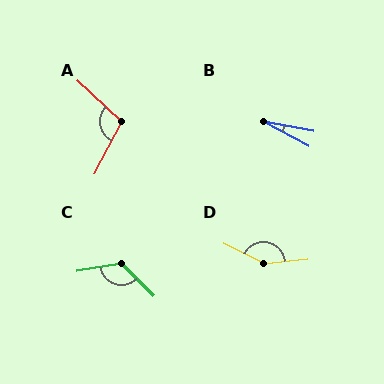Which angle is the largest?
D, at approximately 148 degrees.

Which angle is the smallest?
B, at approximately 17 degrees.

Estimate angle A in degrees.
Approximately 105 degrees.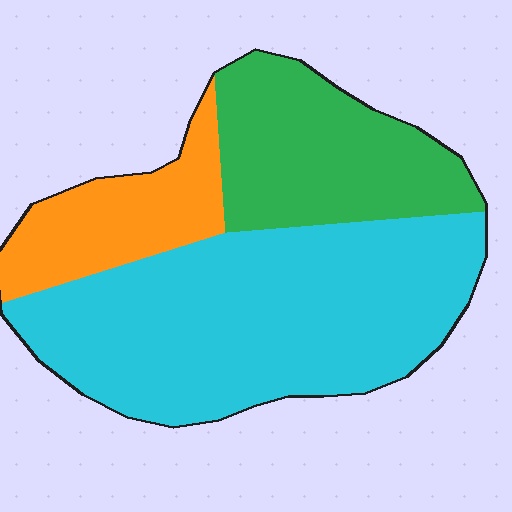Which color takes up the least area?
Orange, at roughly 15%.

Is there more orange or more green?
Green.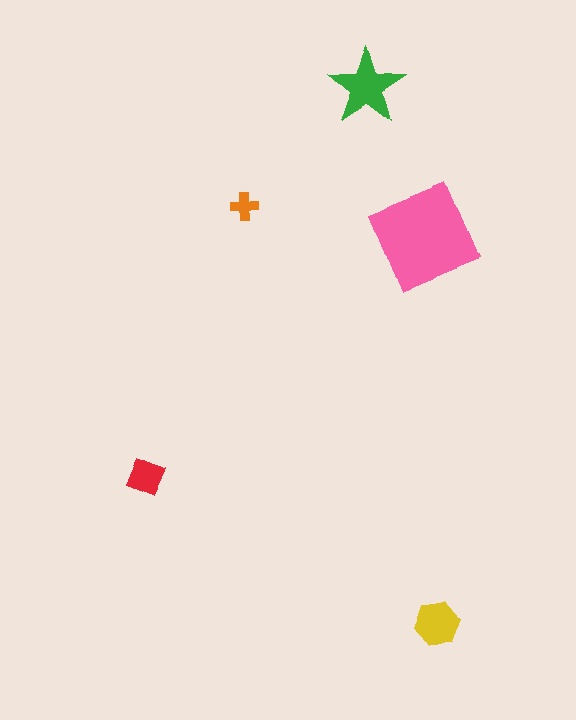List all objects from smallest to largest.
The orange cross, the red square, the yellow hexagon, the green star, the pink diamond.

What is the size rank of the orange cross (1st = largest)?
5th.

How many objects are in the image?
There are 5 objects in the image.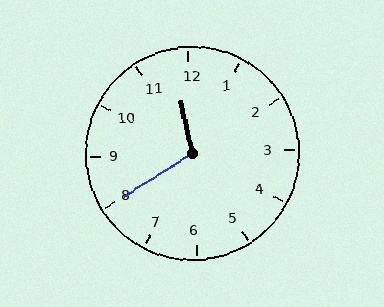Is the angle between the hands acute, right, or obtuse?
It is obtuse.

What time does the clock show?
11:40.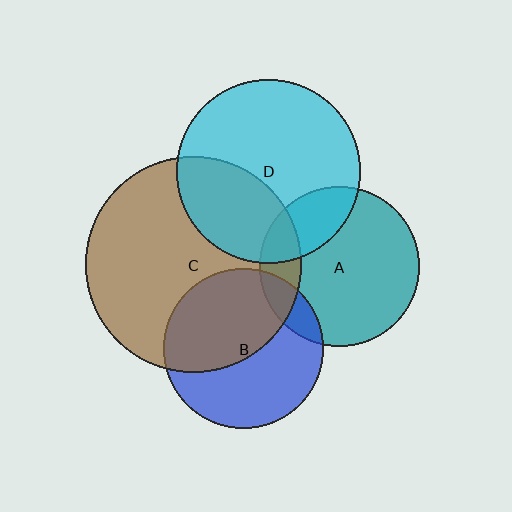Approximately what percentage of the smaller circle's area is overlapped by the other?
Approximately 50%.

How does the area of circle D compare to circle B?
Approximately 1.3 times.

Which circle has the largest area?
Circle C (brown).